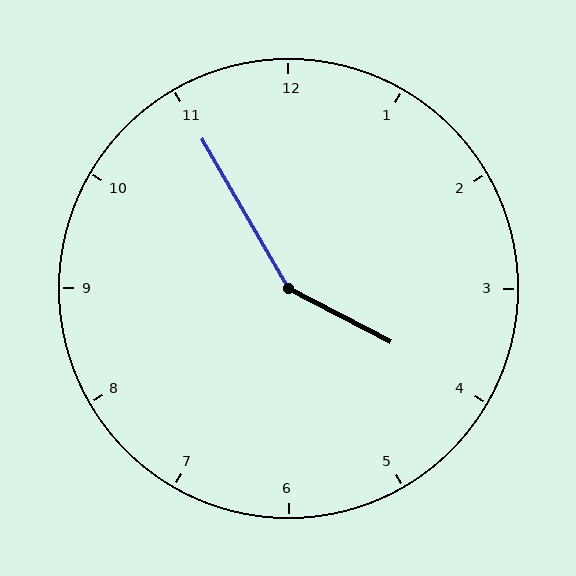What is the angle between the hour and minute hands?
Approximately 148 degrees.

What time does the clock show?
3:55.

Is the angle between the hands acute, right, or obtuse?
It is obtuse.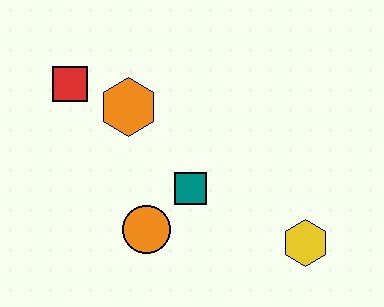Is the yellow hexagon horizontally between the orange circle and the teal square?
No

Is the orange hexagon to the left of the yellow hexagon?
Yes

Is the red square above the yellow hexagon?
Yes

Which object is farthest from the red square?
The yellow hexagon is farthest from the red square.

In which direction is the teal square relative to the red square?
The teal square is to the right of the red square.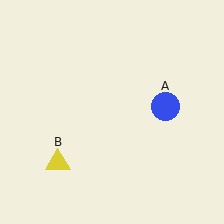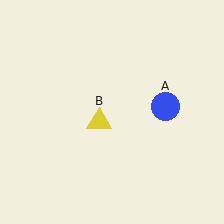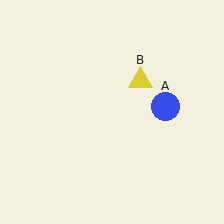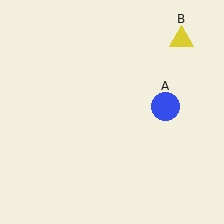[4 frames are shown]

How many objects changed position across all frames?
1 object changed position: yellow triangle (object B).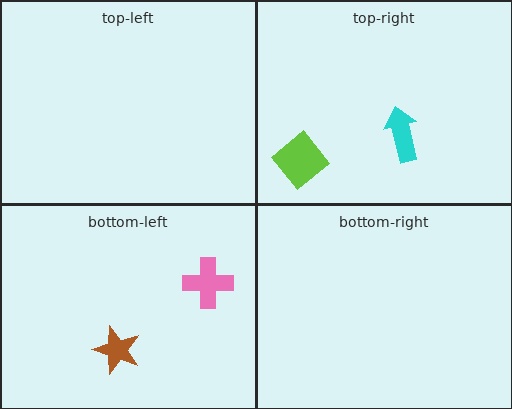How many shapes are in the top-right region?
2.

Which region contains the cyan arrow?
The top-right region.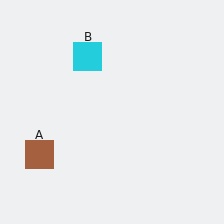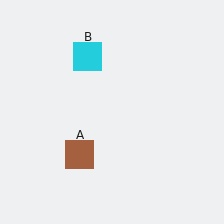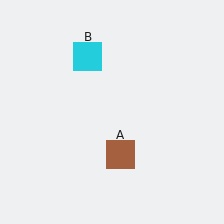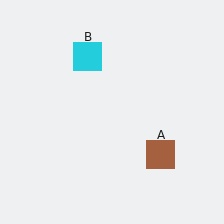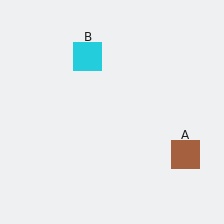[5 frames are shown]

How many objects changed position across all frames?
1 object changed position: brown square (object A).